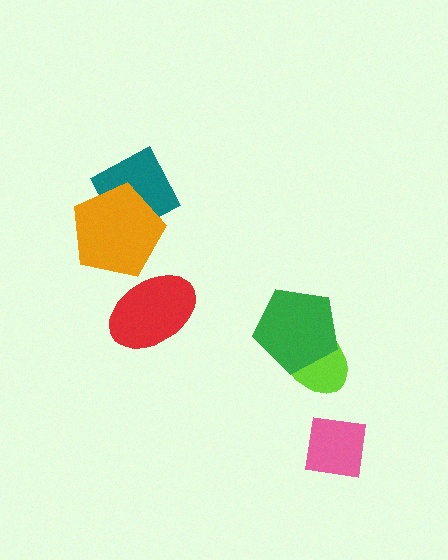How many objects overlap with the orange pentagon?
1 object overlaps with the orange pentagon.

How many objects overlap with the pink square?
0 objects overlap with the pink square.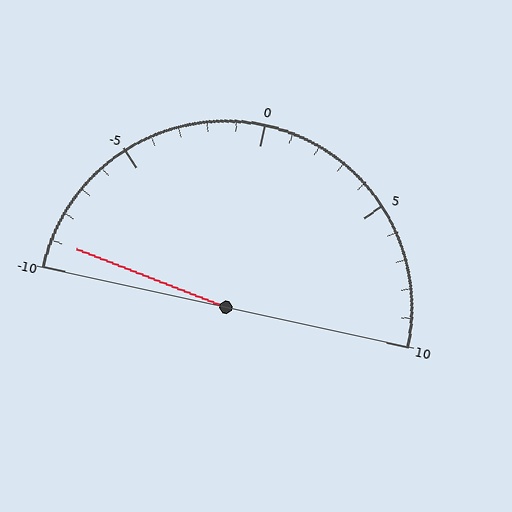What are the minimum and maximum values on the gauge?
The gauge ranges from -10 to 10.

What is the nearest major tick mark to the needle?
The nearest major tick mark is -10.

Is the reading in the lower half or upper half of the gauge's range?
The reading is in the lower half of the range (-10 to 10).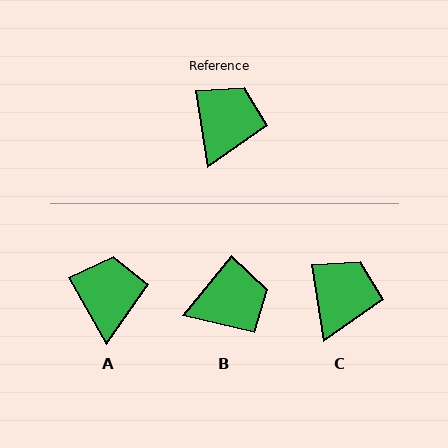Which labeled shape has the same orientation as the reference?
C.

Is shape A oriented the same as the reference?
No, it is off by about 20 degrees.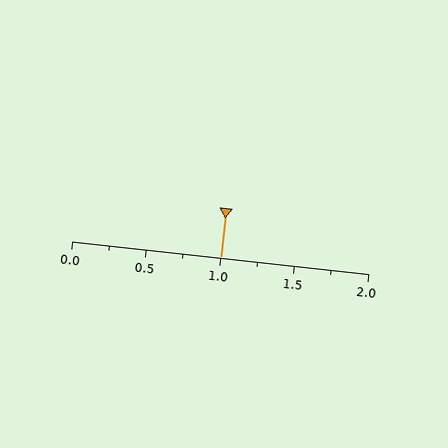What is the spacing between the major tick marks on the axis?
The major ticks are spaced 0.5 apart.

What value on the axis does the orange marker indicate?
The marker indicates approximately 1.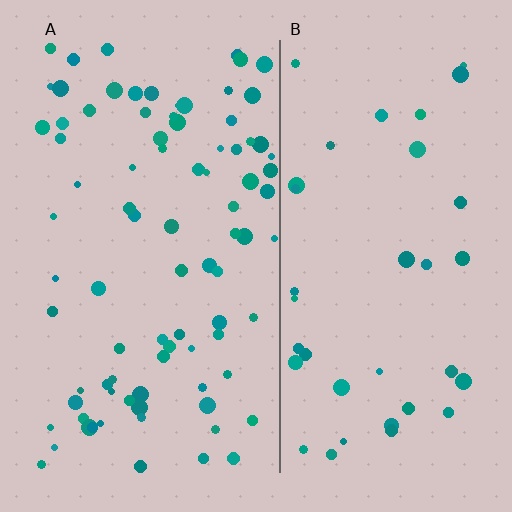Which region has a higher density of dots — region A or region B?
A (the left).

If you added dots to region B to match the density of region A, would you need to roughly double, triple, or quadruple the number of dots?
Approximately double.